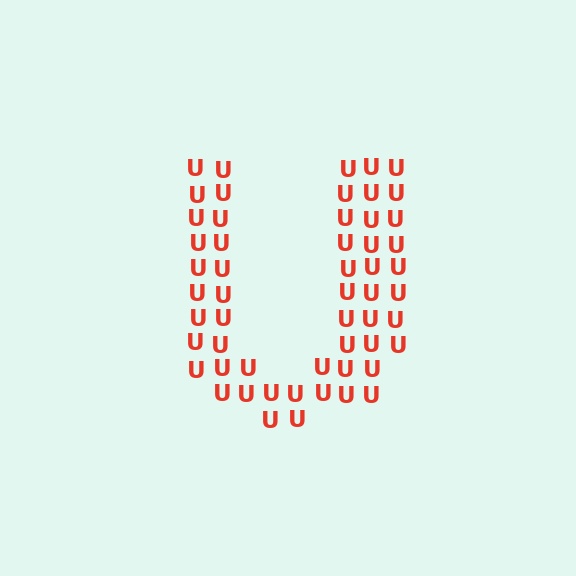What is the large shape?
The large shape is the letter U.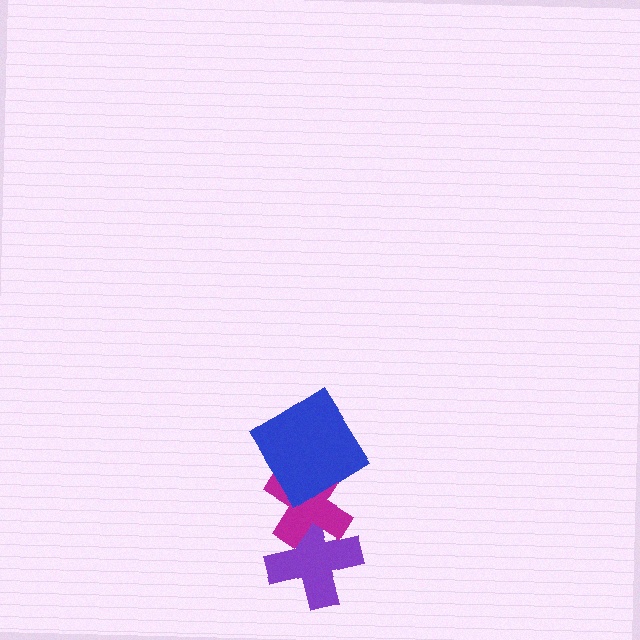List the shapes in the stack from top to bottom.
From top to bottom: the blue diamond, the magenta cross, the purple cross.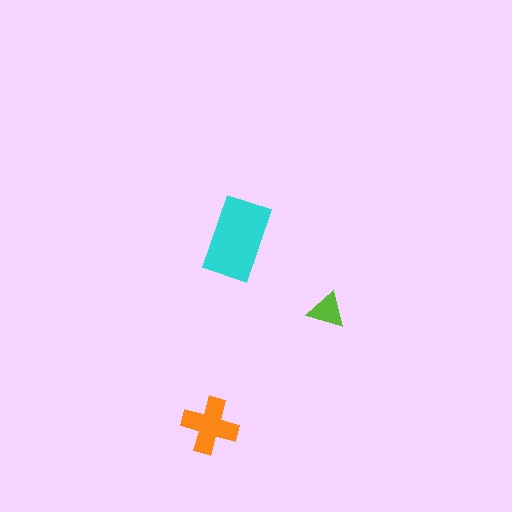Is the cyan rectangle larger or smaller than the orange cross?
Larger.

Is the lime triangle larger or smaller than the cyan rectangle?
Smaller.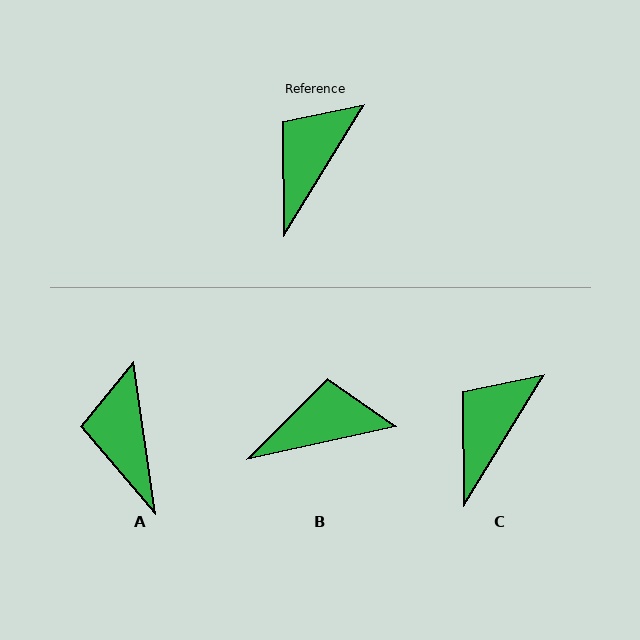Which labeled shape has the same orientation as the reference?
C.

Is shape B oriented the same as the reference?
No, it is off by about 46 degrees.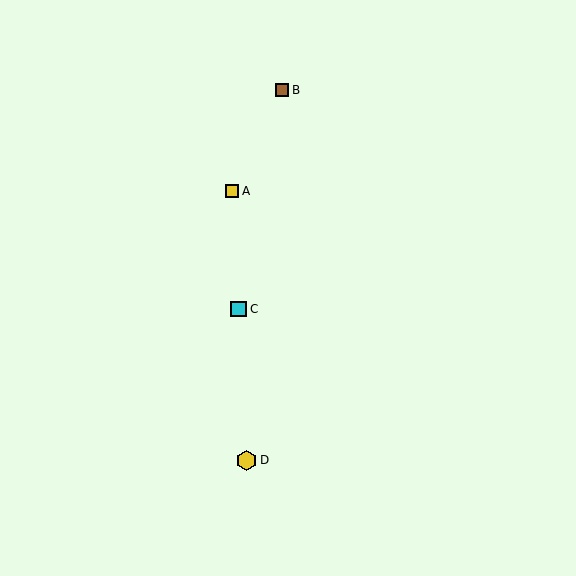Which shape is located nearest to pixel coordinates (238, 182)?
The yellow square (labeled A) at (232, 191) is nearest to that location.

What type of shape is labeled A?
Shape A is a yellow square.